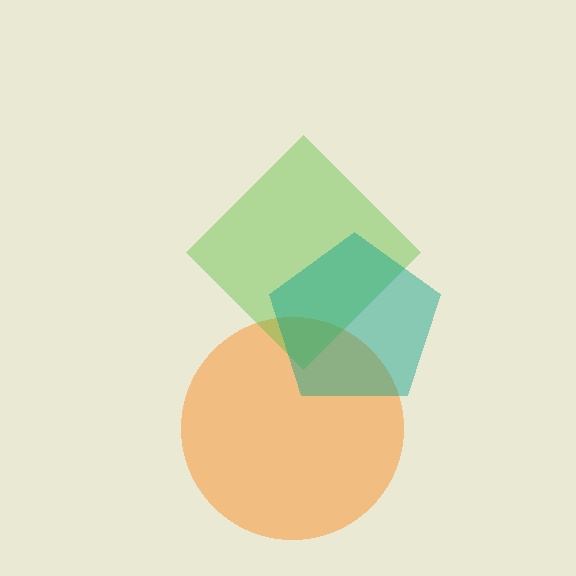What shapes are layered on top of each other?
The layered shapes are: an orange circle, a lime diamond, a teal pentagon.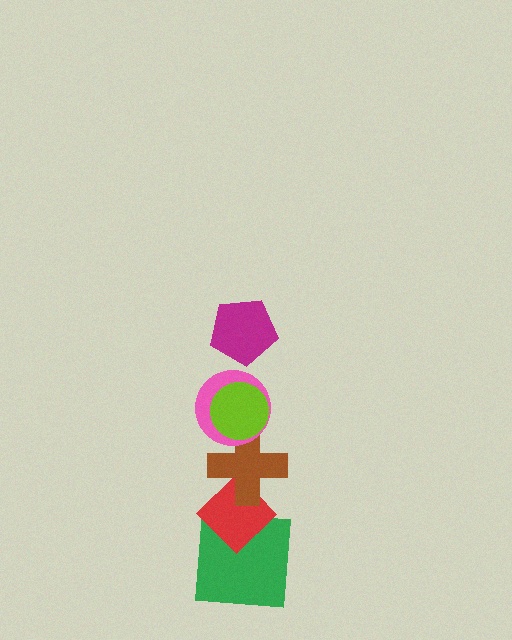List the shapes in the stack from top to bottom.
From top to bottom: the magenta pentagon, the lime circle, the pink circle, the brown cross, the red diamond, the green square.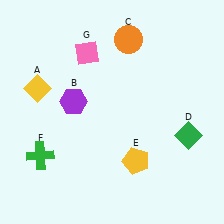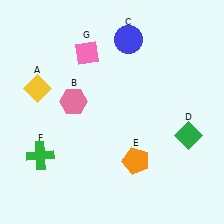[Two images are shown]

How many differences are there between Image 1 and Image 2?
There are 3 differences between the two images.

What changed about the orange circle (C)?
In Image 1, C is orange. In Image 2, it changed to blue.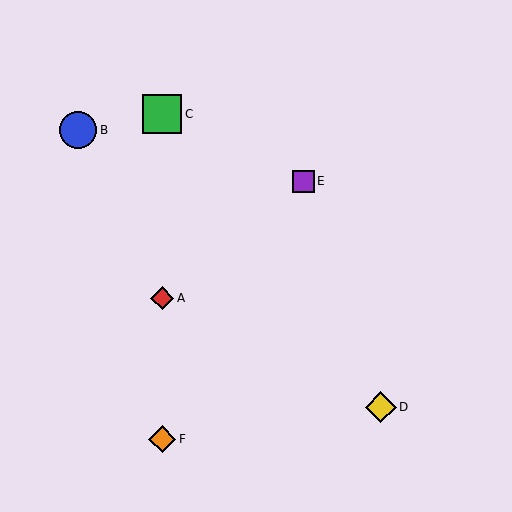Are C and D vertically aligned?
No, C is at x≈162 and D is at x≈381.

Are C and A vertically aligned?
Yes, both are at x≈162.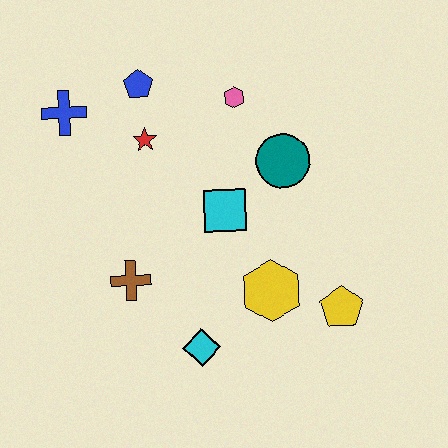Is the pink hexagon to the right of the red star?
Yes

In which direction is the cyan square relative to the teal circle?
The cyan square is to the left of the teal circle.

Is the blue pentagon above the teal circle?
Yes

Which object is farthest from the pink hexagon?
The cyan diamond is farthest from the pink hexagon.